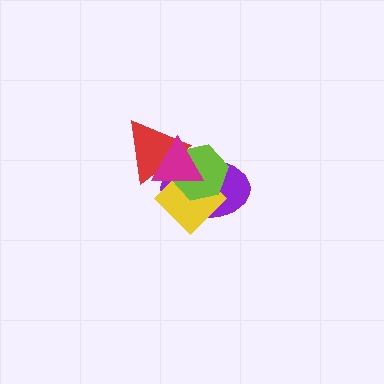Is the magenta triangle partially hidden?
No, no other shape covers it.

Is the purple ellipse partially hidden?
Yes, it is partially covered by another shape.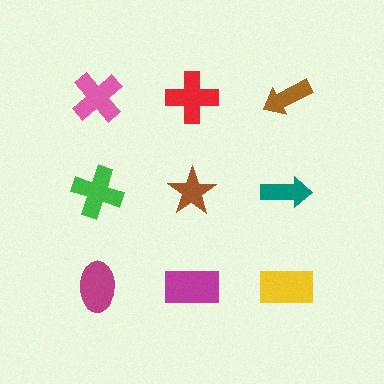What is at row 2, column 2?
A brown star.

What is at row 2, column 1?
A green cross.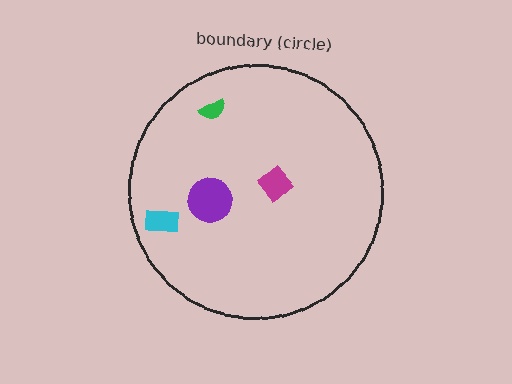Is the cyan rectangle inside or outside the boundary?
Inside.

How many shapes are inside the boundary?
4 inside, 0 outside.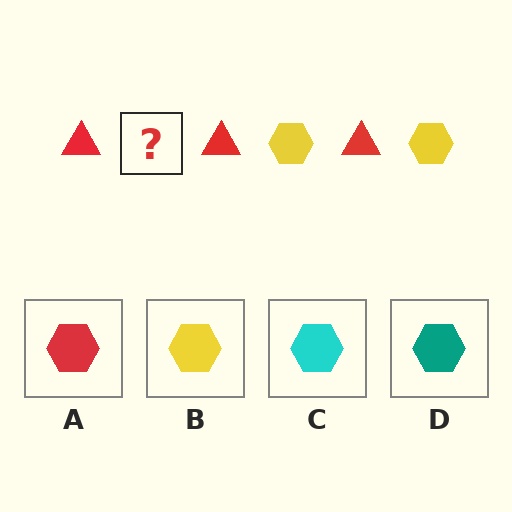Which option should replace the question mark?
Option B.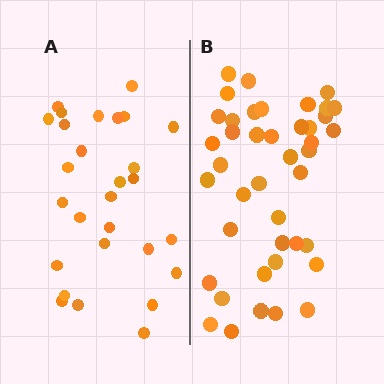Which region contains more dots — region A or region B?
Region B (the right region) has more dots.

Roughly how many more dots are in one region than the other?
Region B has approximately 15 more dots than region A.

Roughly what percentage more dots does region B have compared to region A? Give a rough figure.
About 50% more.